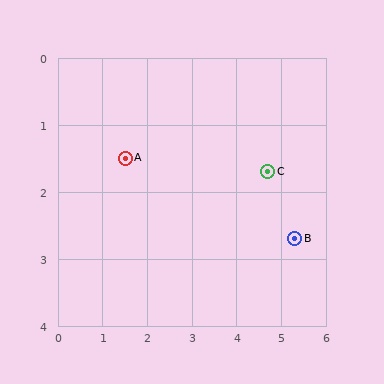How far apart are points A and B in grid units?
Points A and B are about 4.0 grid units apart.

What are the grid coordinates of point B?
Point B is at approximately (5.3, 2.7).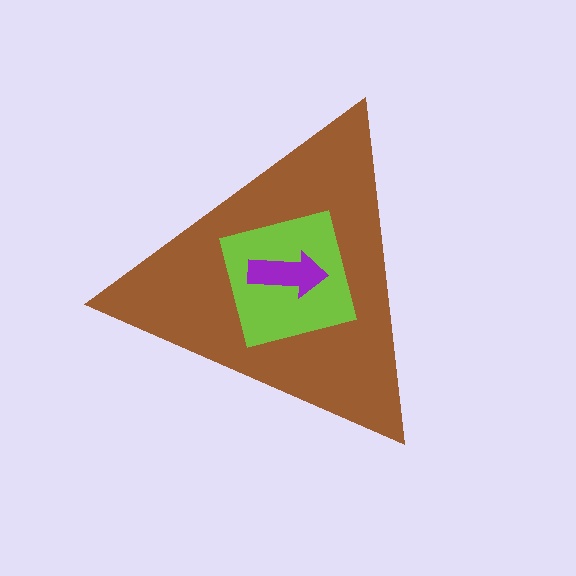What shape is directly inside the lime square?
The purple arrow.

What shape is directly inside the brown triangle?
The lime square.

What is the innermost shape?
The purple arrow.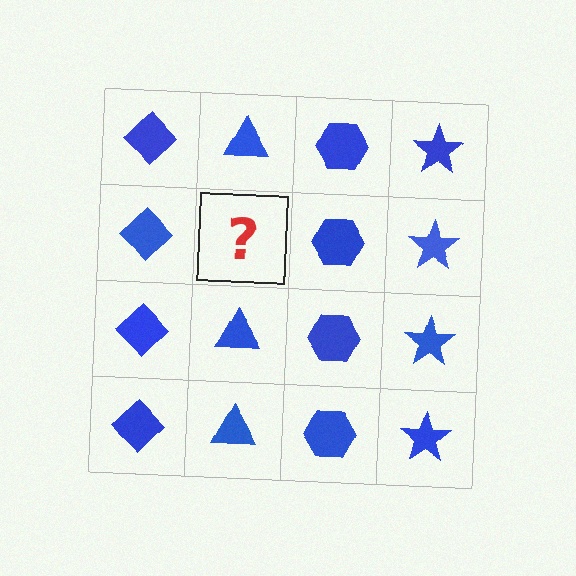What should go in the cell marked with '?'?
The missing cell should contain a blue triangle.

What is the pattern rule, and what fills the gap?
The rule is that each column has a consistent shape. The gap should be filled with a blue triangle.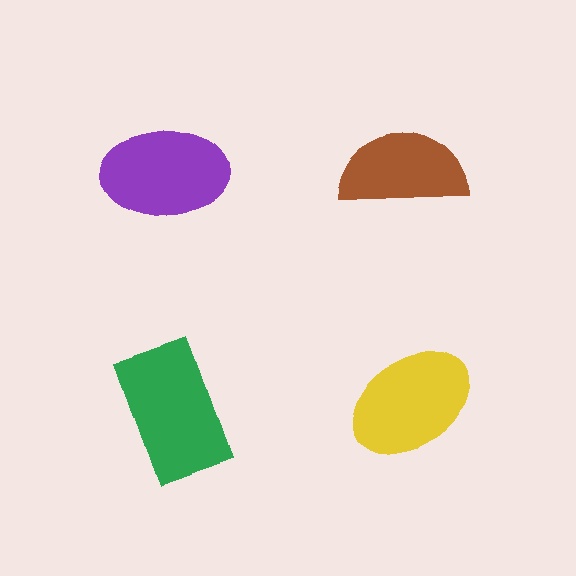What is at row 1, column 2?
A brown semicircle.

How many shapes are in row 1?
2 shapes.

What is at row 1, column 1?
A purple ellipse.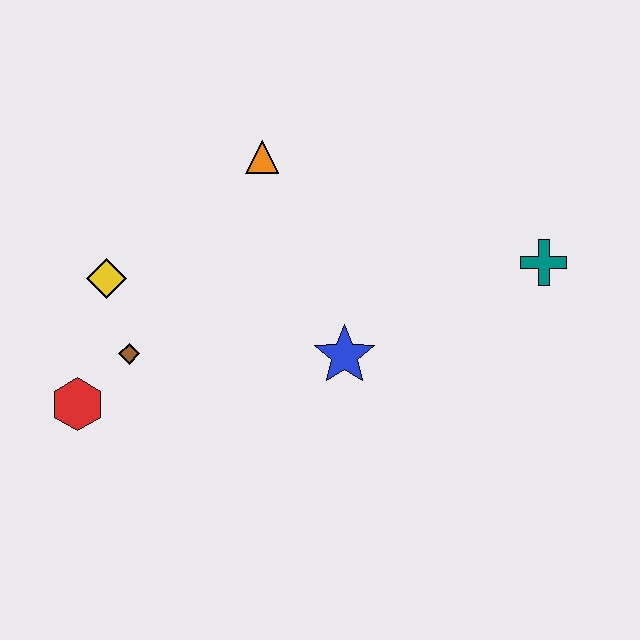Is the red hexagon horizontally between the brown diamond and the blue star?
No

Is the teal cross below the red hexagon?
No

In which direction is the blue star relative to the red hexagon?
The blue star is to the right of the red hexagon.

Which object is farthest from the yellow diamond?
The teal cross is farthest from the yellow diamond.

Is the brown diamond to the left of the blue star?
Yes